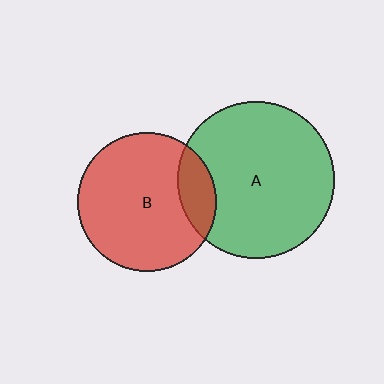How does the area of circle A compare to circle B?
Approximately 1.3 times.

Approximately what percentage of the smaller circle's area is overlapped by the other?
Approximately 15%.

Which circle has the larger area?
Circle A (green).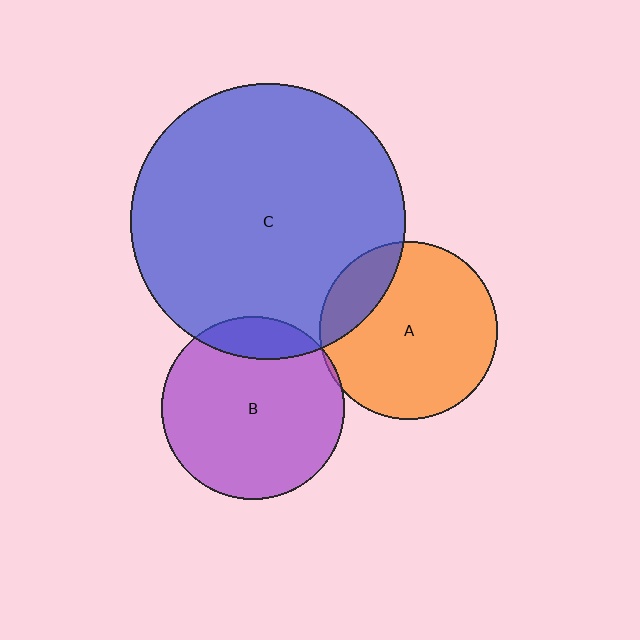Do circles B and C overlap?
Yes.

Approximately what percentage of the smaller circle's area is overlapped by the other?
Approximately 15%.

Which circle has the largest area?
Circle C (blue).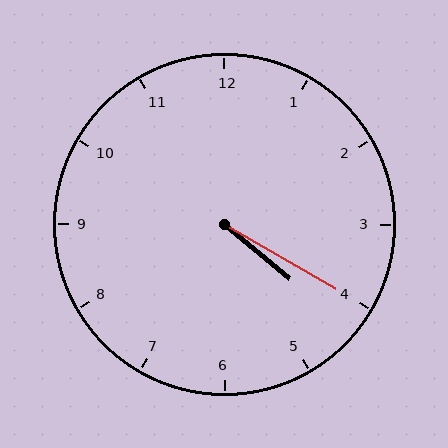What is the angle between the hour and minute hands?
Approximately 10 degrees.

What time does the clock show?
4:20.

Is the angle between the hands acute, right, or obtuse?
It is acute.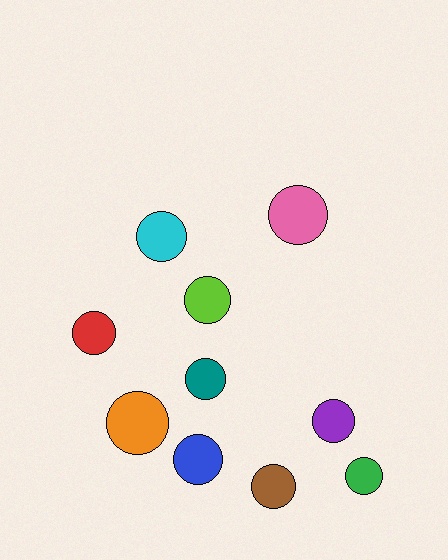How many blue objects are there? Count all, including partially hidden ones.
There is 1 blue object.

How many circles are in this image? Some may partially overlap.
There are 10 circles.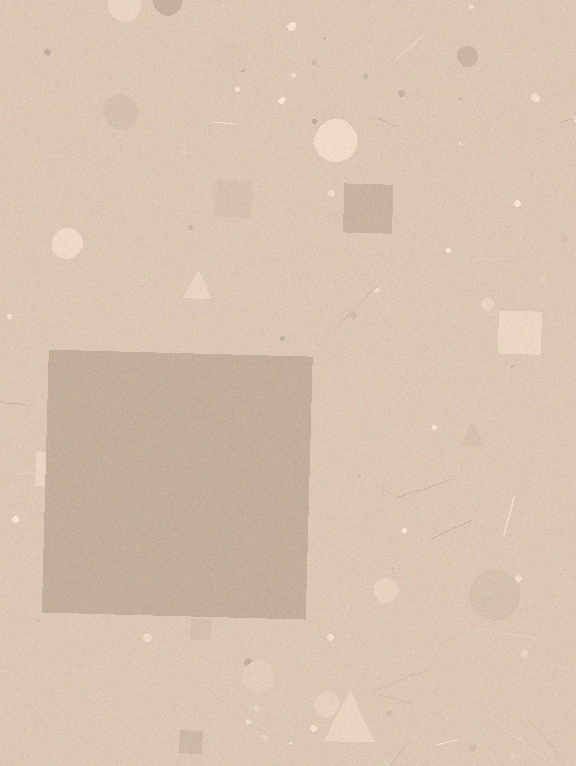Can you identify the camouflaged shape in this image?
The camouflaged shape is a square.